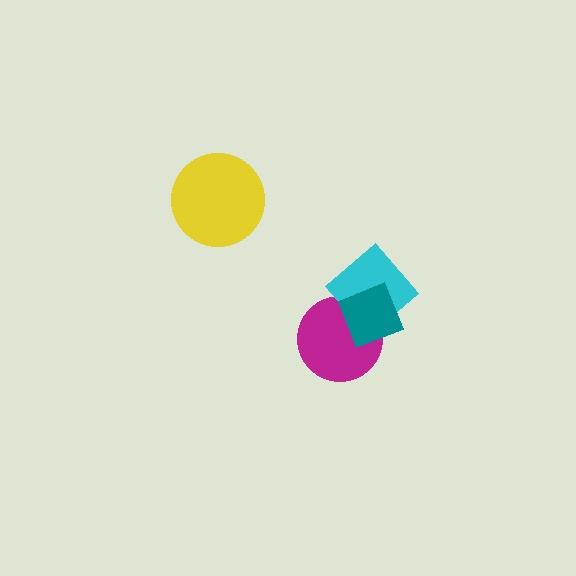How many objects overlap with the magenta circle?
2 objects overlap with the magenta circle.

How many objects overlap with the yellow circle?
0 objects overlap with the yellow circle.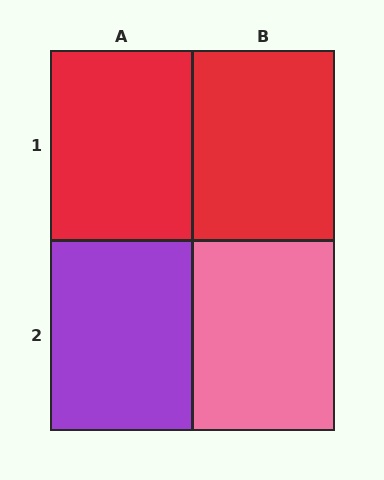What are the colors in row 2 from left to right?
Purple, pink.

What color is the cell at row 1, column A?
Red.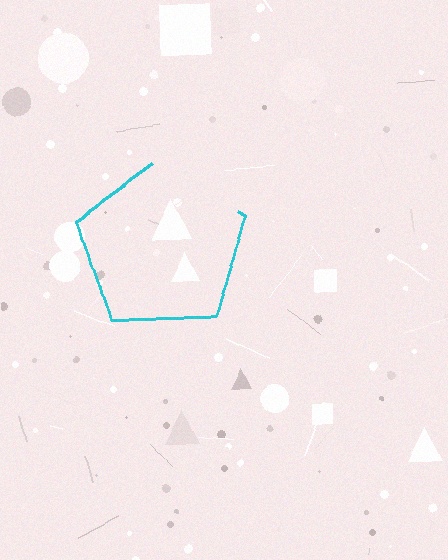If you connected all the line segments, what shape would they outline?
They would outline a pentagon.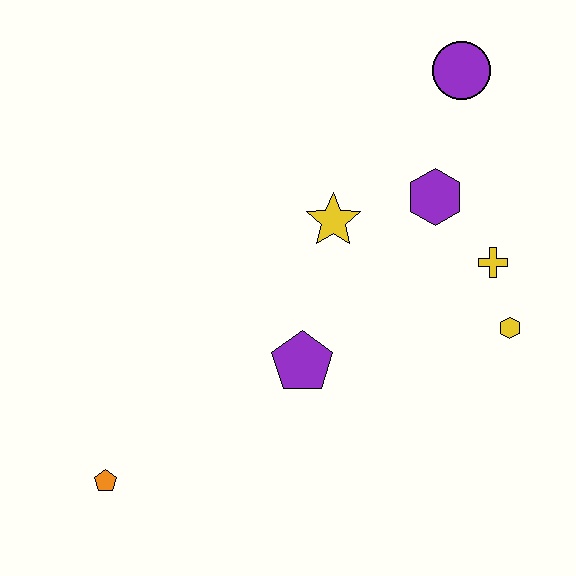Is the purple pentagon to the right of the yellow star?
No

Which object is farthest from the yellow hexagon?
The orange pentagon is farthest from the yellow hexagon.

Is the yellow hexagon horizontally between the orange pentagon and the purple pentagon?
No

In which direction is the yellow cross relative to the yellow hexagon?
The yellow cross is above the yellow hexagon.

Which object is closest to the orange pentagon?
The purple pentagon is closest to the orange pentagon.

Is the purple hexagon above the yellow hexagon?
Yes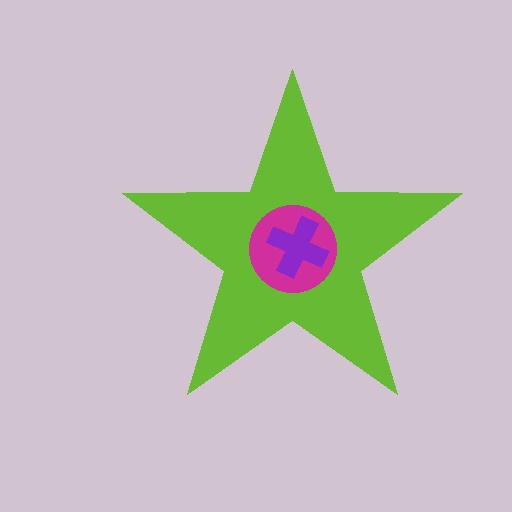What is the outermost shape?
The lime star.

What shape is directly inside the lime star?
The magenta circle.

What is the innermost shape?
The purple cross.